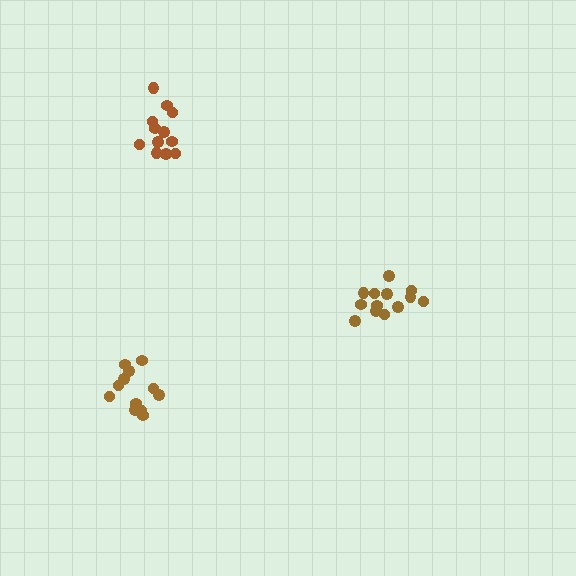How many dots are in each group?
Group 1: 12 dots, Group 2: 13 dots, Group 3: 12 dots (37 total).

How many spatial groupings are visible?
There are 3 spatial groupings.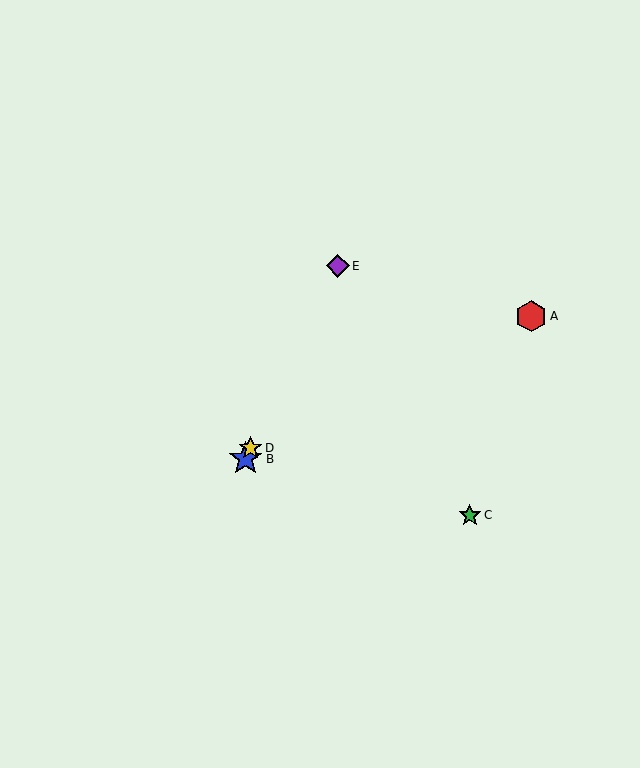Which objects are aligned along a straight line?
Objects B, D, E are aligned along a straight line.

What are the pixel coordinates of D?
Object D is at (251, 448).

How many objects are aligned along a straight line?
3 objects (B, D, E) are aligned along a straight line.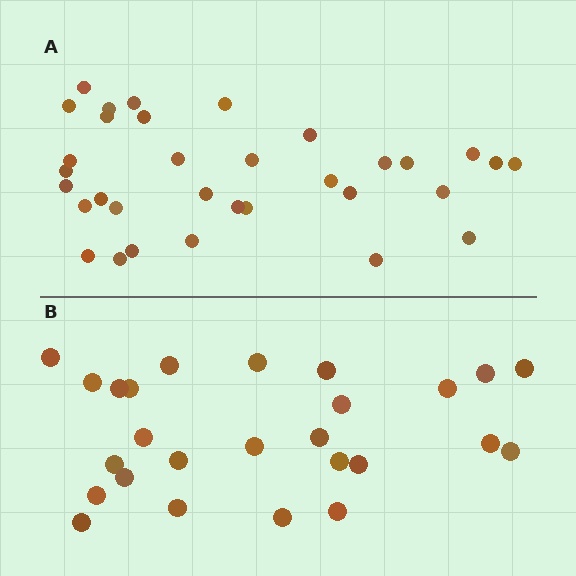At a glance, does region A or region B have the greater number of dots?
Region A (the top region) has more dots.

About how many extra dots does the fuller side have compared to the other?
Region A has roughly 8 or so more dots than region B.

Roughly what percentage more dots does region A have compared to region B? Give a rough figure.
About 25% more.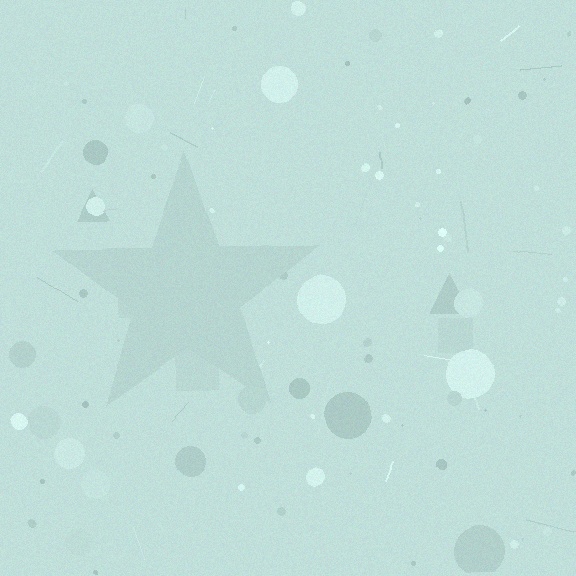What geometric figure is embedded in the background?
A star is embedded in the background.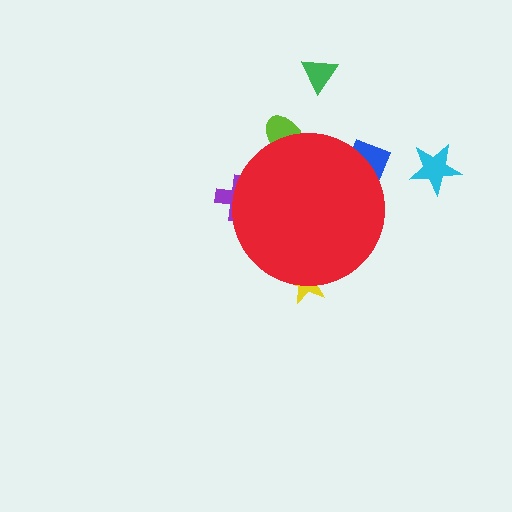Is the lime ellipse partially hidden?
Yes, the lime ellipse is partially hidden behind the red circle.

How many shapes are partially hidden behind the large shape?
4 shapes are partially hidden.